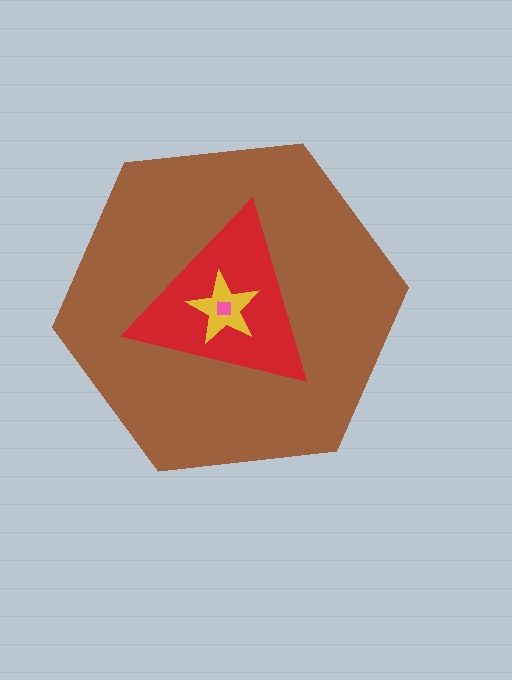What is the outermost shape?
The brown hexagon.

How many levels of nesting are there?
4.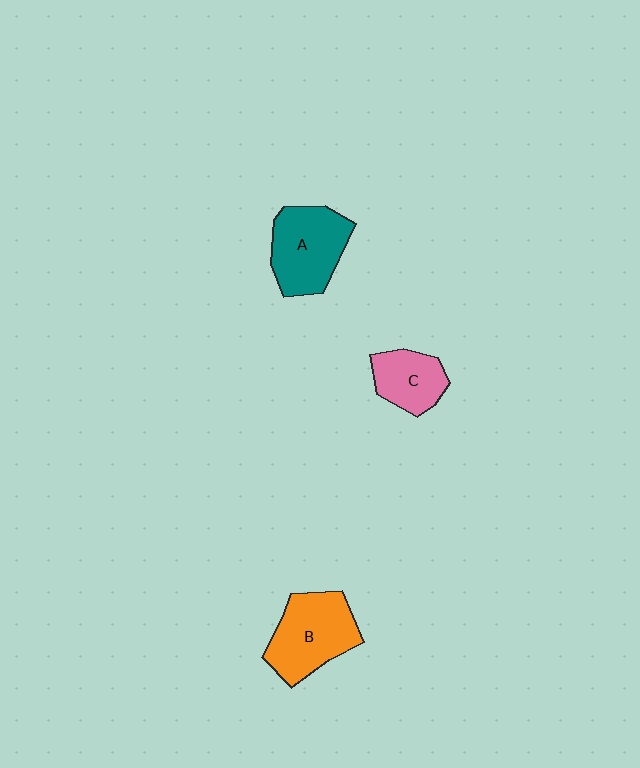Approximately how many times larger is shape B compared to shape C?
Approximately 1.6 times.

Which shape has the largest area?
Shape B (orange).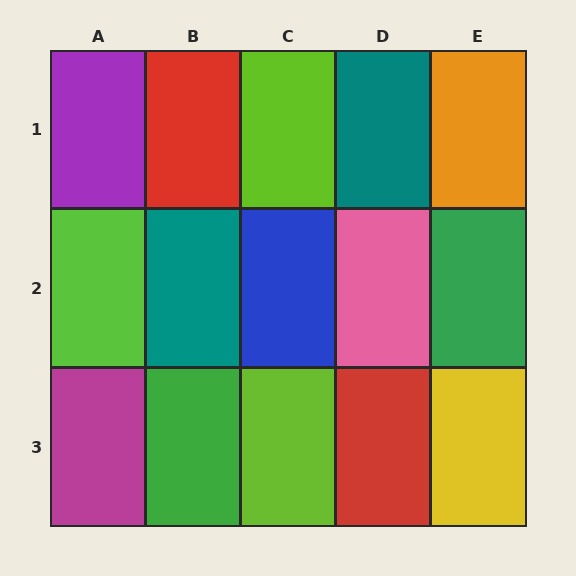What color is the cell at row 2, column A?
Lime.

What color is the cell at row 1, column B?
Red.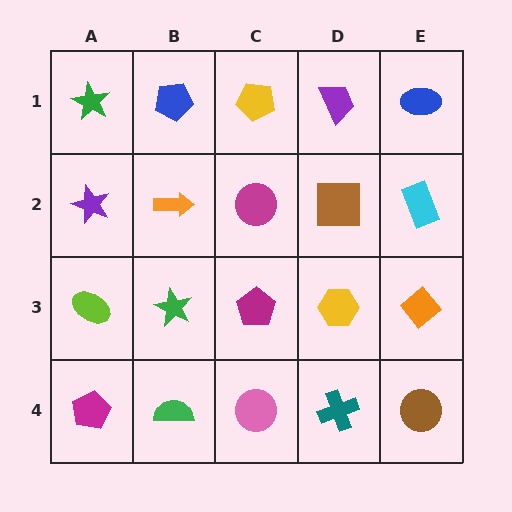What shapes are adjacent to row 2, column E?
A blue ellipse (row 1, column E), an orange diamond (row 3, column E), a brown square (row 2, column D).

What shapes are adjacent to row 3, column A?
A purple star (row 2, column A), a magenta pentagon (row 4, column A), a green star (row 3, column B).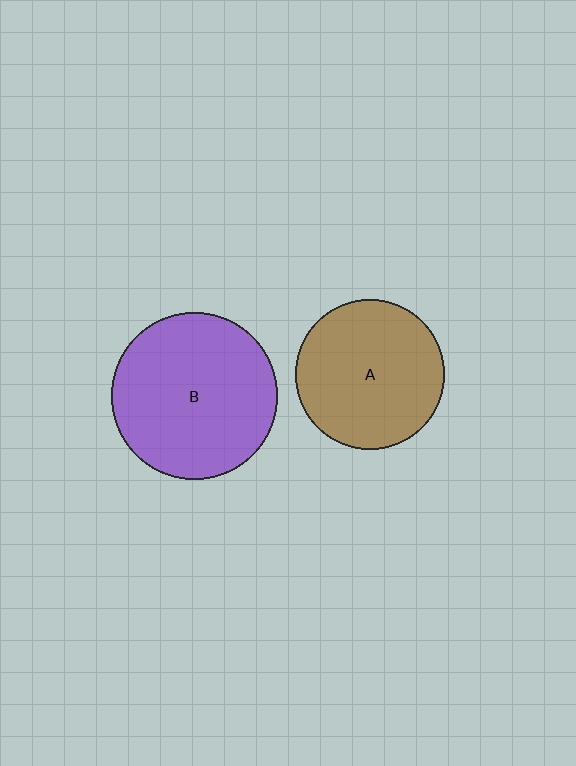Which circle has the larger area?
Circle B (purple).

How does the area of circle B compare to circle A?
Approximately 1.2 times.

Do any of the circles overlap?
No, none of the circles overlap.